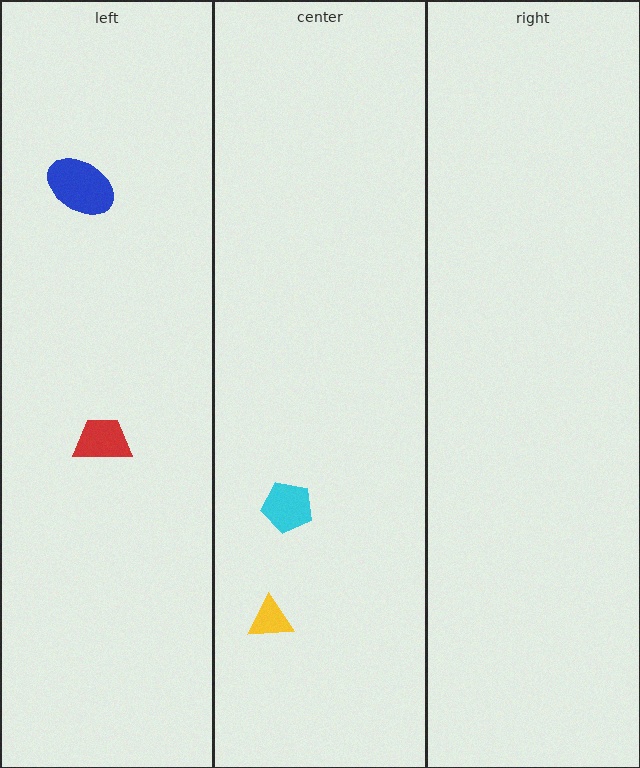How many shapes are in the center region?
2.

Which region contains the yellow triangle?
The center region.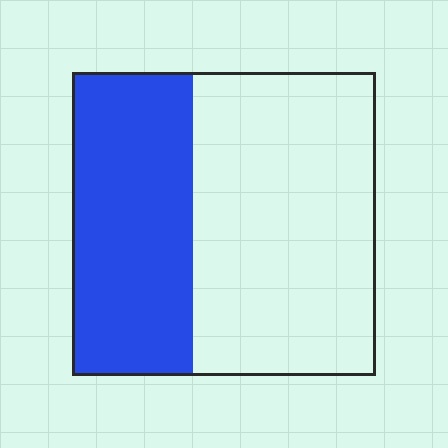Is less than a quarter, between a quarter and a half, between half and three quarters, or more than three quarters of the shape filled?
Between a quarter and a half.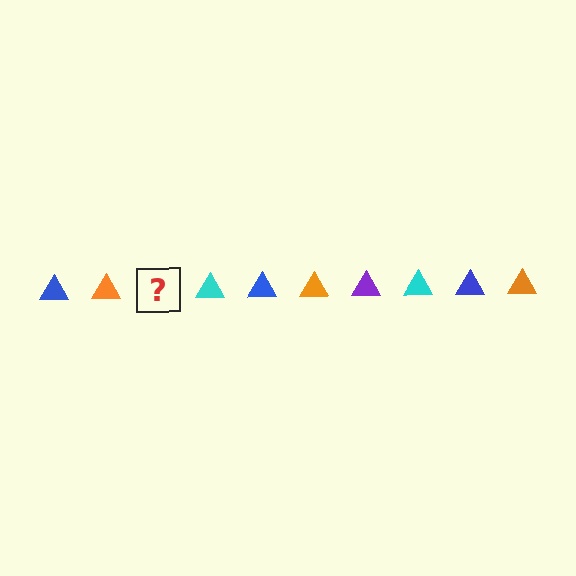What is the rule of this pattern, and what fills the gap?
The rule is that the pattern cycles through blue, orange, purple, cyan triangles. The gap should be filled with a purple triangle.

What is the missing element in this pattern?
The missing element is a purple triangle.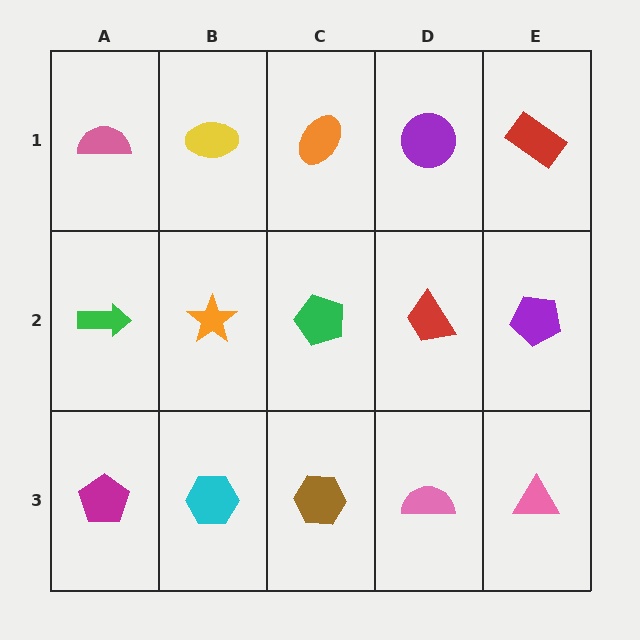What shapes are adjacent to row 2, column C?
An orange ellipse (row 1, column C), a brown hexagon (row 3, column C), an orange star (row 2, column B), a red trapezoid (row 2, column D).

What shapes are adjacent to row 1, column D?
A red trapezoid (row 2, column D), an orange ellipse (row 1, column C), a red rectangle (row 1, column E).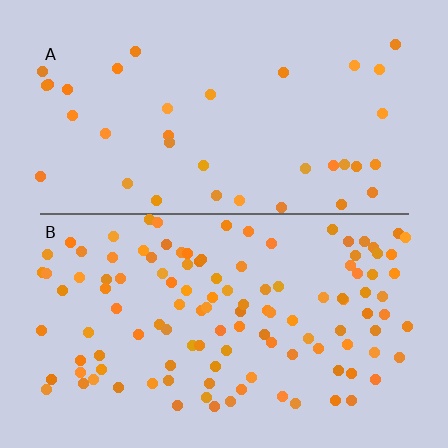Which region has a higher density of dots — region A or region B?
B (the bottom).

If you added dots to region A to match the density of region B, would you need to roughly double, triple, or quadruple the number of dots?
Approximately triple.